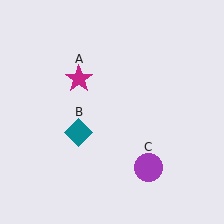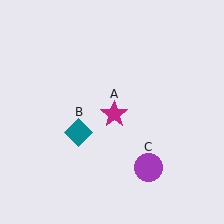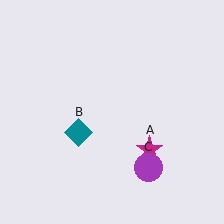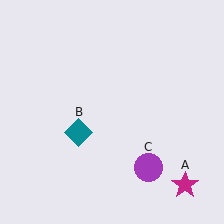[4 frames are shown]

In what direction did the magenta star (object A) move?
The magenta star (object A) moved down and to the right.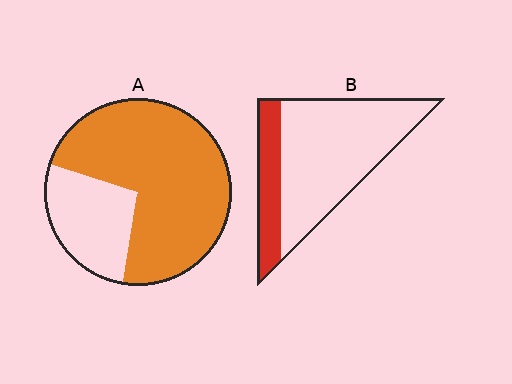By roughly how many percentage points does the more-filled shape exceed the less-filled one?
By roughly 50 percentage points (A over B).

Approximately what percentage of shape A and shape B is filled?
A is approximately 75% and B is approximately 25%.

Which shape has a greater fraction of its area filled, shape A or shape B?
Shape A.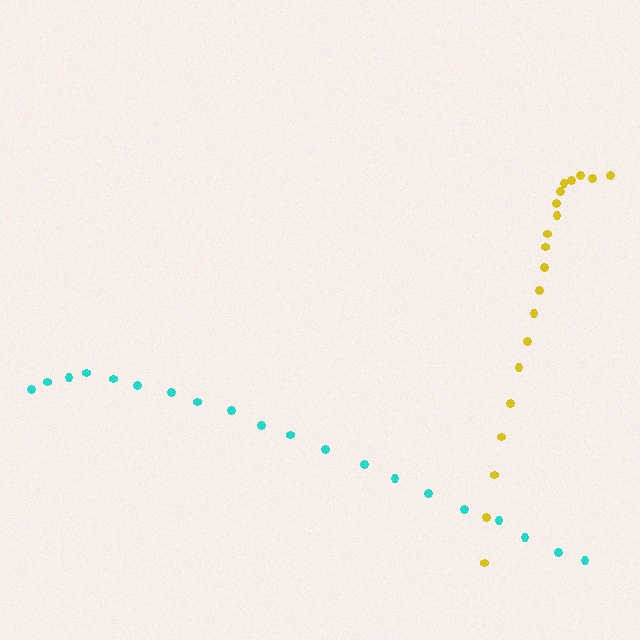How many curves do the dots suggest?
There are 2 distinct paths.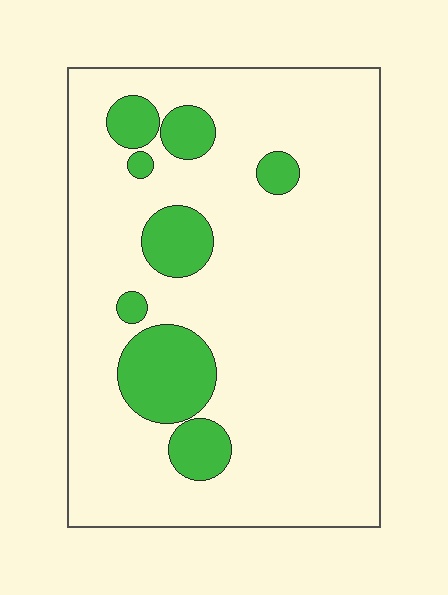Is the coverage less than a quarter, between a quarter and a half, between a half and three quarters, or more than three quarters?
Less than a quarter.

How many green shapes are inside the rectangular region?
8.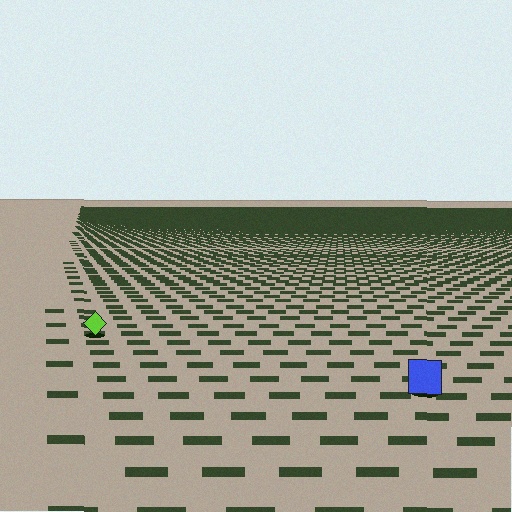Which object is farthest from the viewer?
The lime diamond is farthest from the viewer. It appears smaller and the ground texture around it is denser.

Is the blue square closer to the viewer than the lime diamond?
Yes. The blue square is closer — you can tell from the texture gradient: the ground texture is coarser near it.